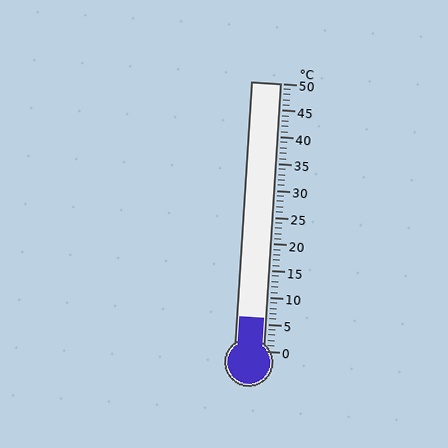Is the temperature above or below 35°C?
The temperature is below 35°C.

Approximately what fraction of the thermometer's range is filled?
The thermometer is filled to approximately 10% of its range.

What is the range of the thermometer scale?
The thermometer scale ranges from 0°C to 50°C.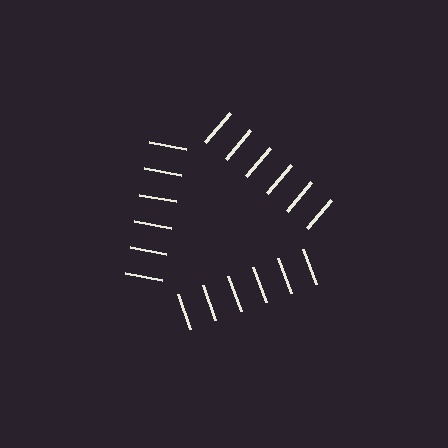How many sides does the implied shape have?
3 sides — the line-ends trace a triangle.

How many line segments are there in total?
18 — 6 along each of the 3 edges.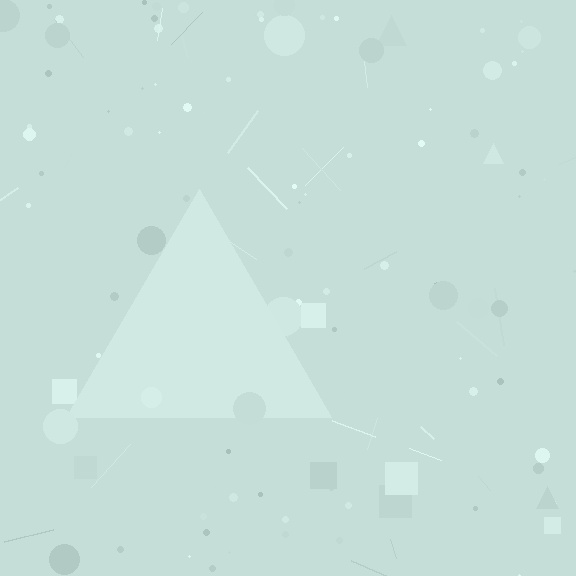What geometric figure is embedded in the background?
A triangle is embedded in the background.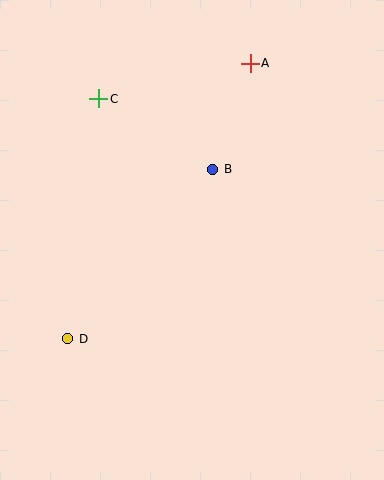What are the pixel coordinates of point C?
Point C is at (99, 99).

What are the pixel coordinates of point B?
Point B is at (212, 170).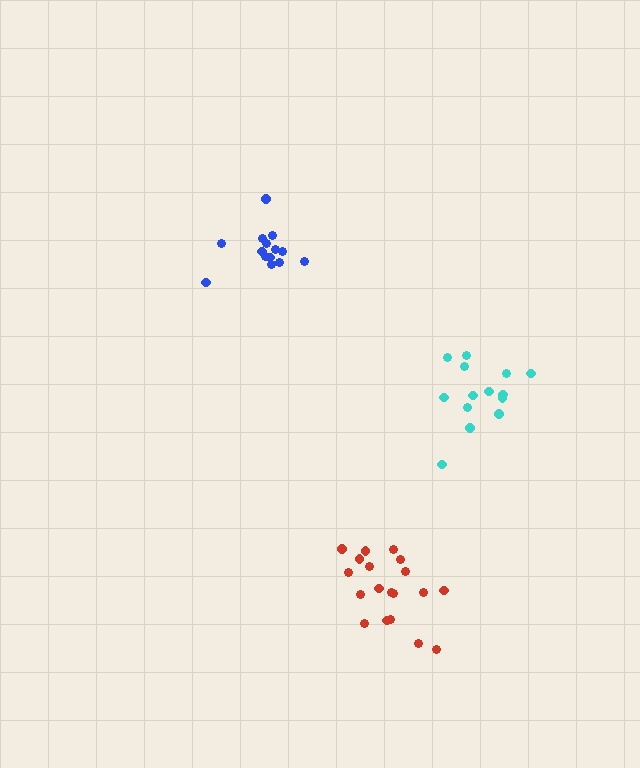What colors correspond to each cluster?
The clusters are colored: cyan, blue, red.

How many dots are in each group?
Group 1: 14 dots, Group 2: 14 dots, Group 3: 19 dots (47 total).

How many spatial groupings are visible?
There are 3 spatial groupings.